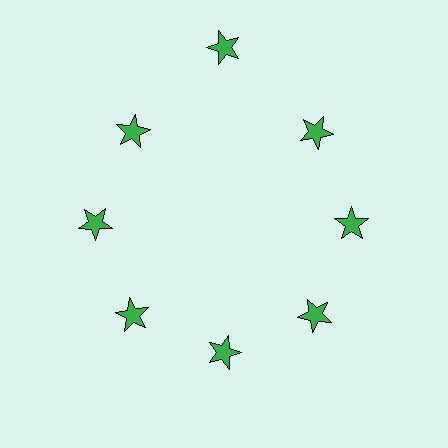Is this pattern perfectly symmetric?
No. The 8 green stars are arranged in a ring, but one element near the 12 o'clock position is pushed outward from the center, breaking the 8-fold rotational symmetry.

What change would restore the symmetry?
The symmetry would be restored by moving it inward, back onto the ring so that all 8 stars sit at equal angles and equal distance from the center.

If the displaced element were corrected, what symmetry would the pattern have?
It would have 8-fold rotational symmetry — the pattern would map onto itself every 45 degrees.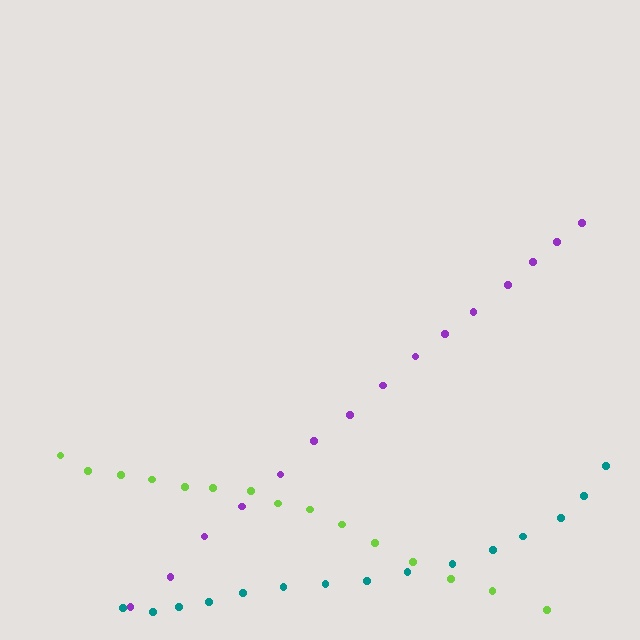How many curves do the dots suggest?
There are 3 distinct paths.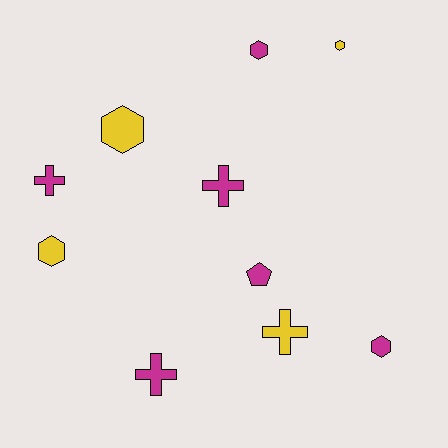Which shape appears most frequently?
Hexagon, with 5 objects.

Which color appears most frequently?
Magenta, with 6 objects.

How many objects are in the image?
There are 10 objects.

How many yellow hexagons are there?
There are 3 yellow hexagons.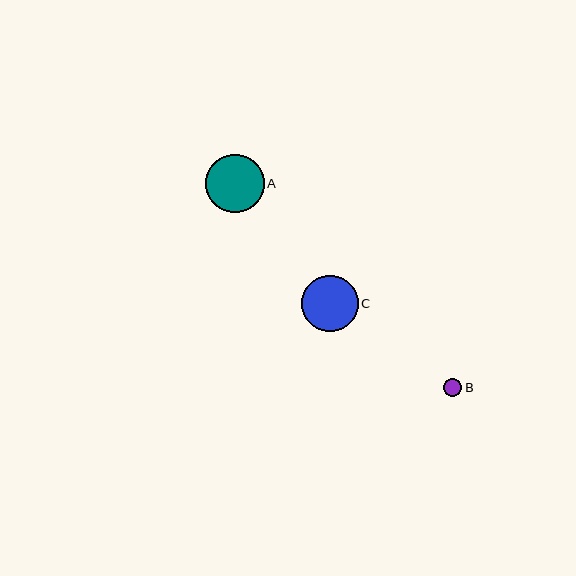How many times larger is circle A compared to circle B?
Circle A is approximately 3.3 times the size of circle B.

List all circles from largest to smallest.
From largest to smallest: A, C, B.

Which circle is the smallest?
Circle B is the smallest with a size of approximately 18 pixels.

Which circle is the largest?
Circle A is the largest with a size of approximately 59 pixels.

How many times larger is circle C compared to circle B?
Circle C is approximately 3.2 times the size of circle B.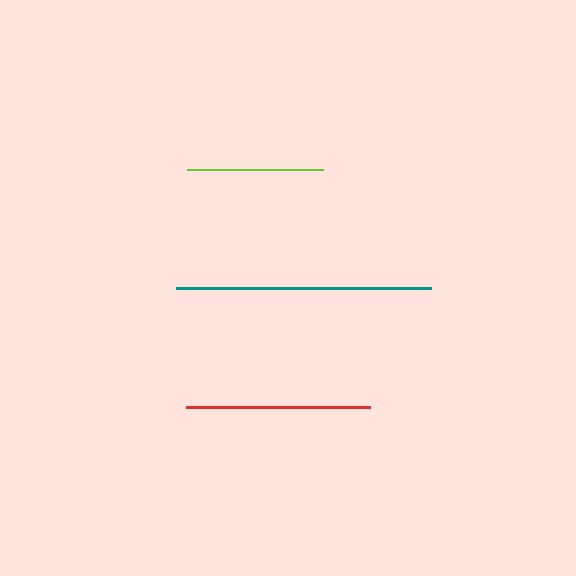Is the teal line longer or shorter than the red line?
The teal line is longer than the red line.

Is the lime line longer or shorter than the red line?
The red line is longer than the lime line.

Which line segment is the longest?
The teal line is the longest at approximately 255 pixels.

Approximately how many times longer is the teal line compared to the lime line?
The teal line is approximately 1.9 times the length of the lime line.